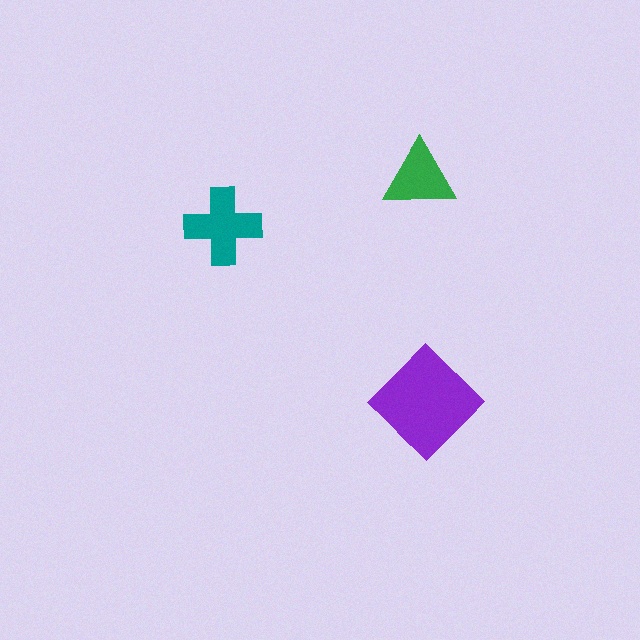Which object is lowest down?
The purple diamond is bottommost.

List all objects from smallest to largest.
The green triangle, the teal cross, the purple diamond.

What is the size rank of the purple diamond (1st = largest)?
1st.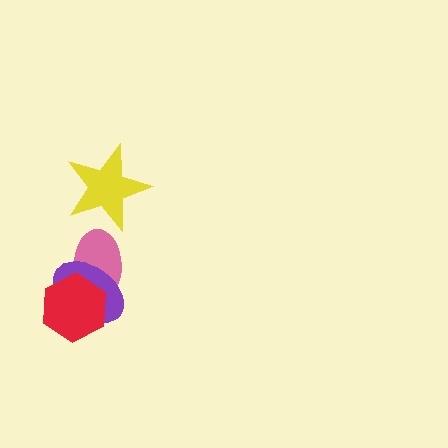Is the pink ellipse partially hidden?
Yes, it is partially covered by another shape.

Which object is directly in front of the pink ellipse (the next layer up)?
The purple ellipse is directly in front of the pink ellipse.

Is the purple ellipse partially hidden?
Yes, it is partially covered by another shape.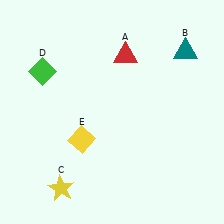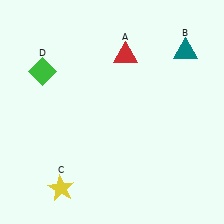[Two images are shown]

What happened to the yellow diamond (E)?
The yellow diamond (E) was removed in Image 2. It was in the bottom-left area of Image 1.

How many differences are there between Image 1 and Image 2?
There is 1 difference between the two images.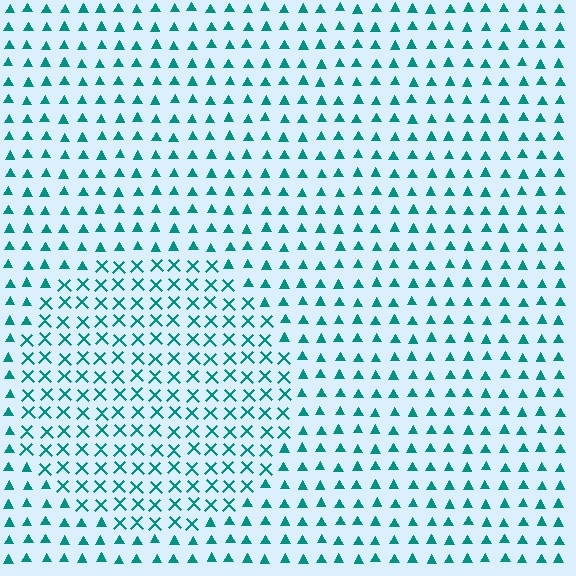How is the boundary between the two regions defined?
The boundary is defined by a change in element shape: X marks inside vs. triangles outside. All elements share the same color and spacing.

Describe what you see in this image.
The image is filled with small teal elements arranged in a uniform grid. A circle-shaped region contains X marks, while the surrounding area contains triangles. The boundary is defined purely by the change in element shape.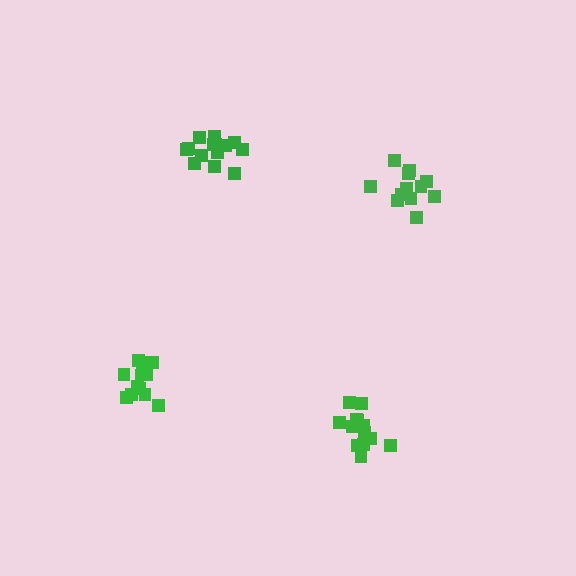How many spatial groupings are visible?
There are 4 spatial groupings.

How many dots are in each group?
Group 1: 13 dots, Group 2: 14 dots, Group 3: 12 dots, Group 4: 12 dots (51 total).